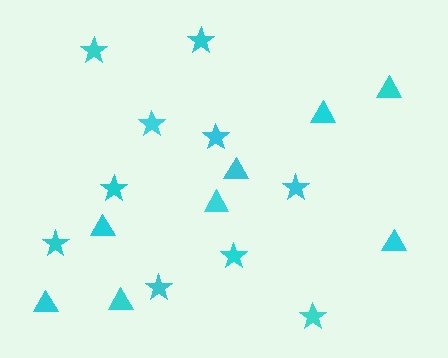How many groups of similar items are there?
There are 2 groups: one group of stars (10) and one group of triangles (8).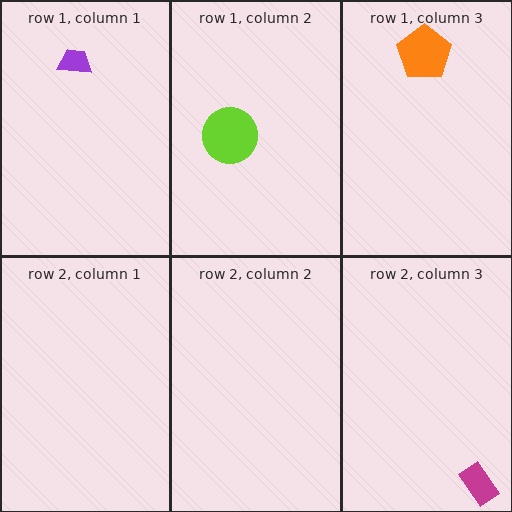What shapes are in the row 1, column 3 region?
The orange pentagon.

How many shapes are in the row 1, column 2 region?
1.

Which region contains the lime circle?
The row 1, column 2 region.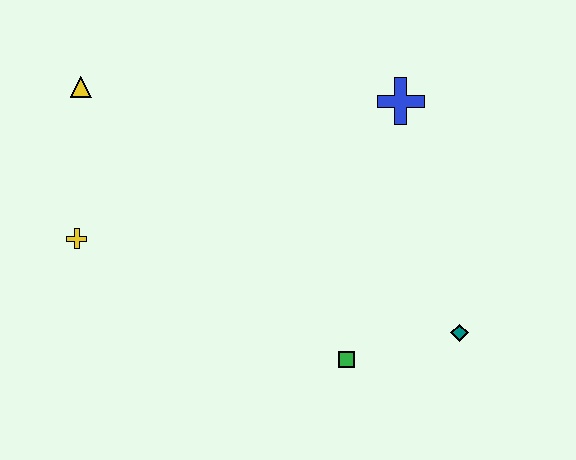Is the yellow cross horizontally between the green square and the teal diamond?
No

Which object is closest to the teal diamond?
The green square is closest to the teal diamond.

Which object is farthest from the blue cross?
The yellow cross is farthest from the blue cross.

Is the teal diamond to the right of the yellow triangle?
Yes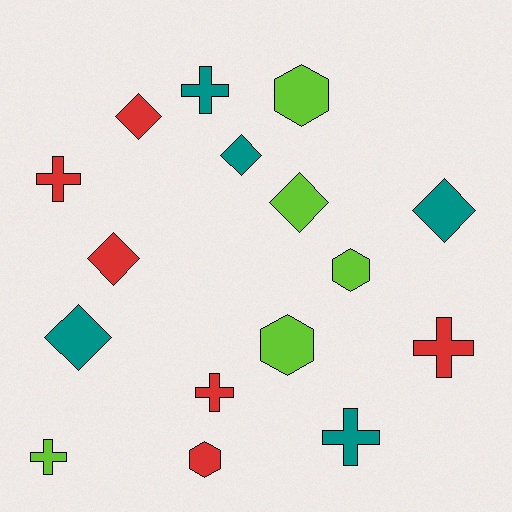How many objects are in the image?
There are 16 objects.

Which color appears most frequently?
Red, with 6 objects.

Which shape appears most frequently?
Diamond, with 6 objects.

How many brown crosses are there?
There are no brown crosses.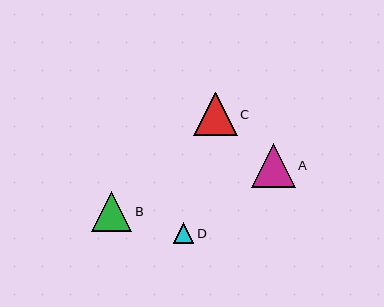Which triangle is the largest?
Triangle A is the largest with a size of approximately 44 pixels.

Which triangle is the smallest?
Triangle D is the smallest with a size of approximately 21 pixels.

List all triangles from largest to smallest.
From largest to smallest: A, C, B, D.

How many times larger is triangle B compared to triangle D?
Triangle B is approximately 1.9 times the size of triangle D.